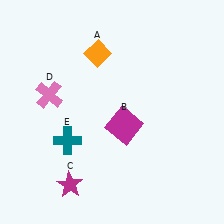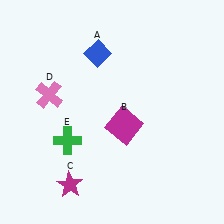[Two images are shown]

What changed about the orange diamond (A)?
In Image 1, A is orange. In Image 2, it changed to blue.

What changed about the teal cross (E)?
In Image 1, E is teal. In Image 2, it changed to green.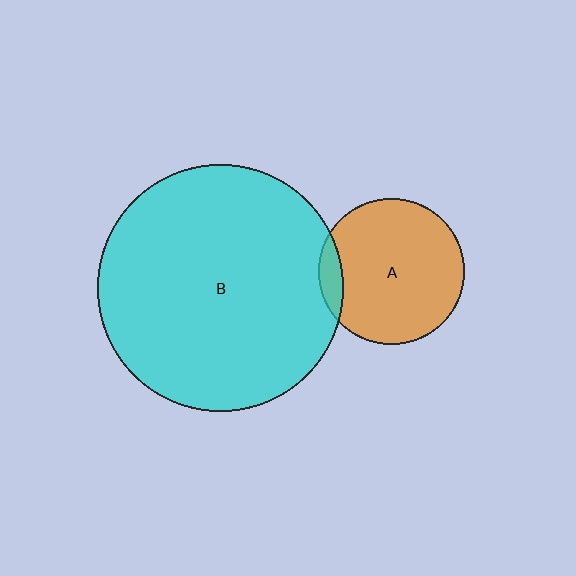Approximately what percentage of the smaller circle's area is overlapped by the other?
Approximately 10%.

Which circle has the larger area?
Circle B (cyan).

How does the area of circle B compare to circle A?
Approximately 2.8 times.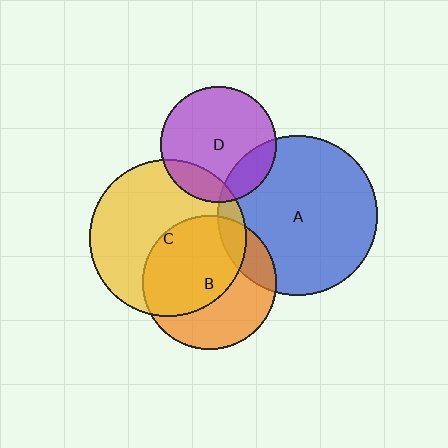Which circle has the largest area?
Circle A (blue).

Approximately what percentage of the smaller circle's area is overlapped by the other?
Approximately 15%.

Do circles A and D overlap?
Yes.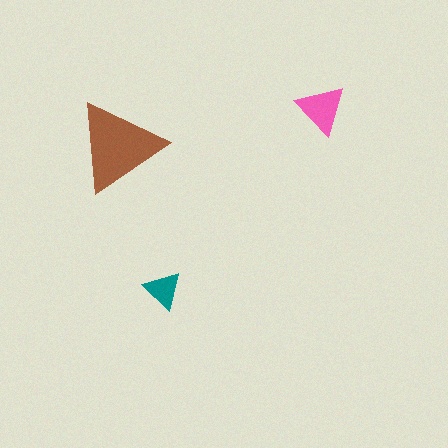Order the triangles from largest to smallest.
the brown one, the pink one, the teal one.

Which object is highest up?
The pink triangle is topmost.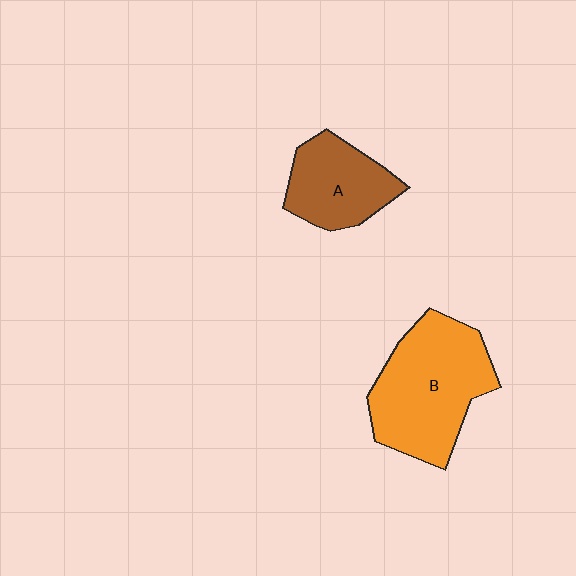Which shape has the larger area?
Shape B (orange).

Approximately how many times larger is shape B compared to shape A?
Approximately 1.7 times.